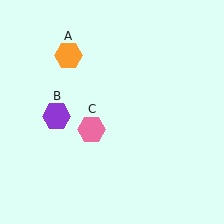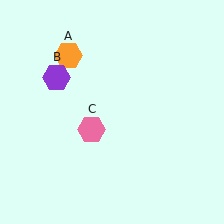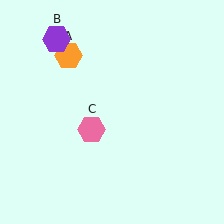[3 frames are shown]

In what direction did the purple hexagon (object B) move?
The purple hexagon (object B) moved up.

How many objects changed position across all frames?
1 object changed position: purple hexagon (object B).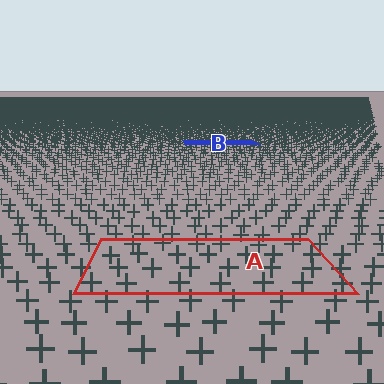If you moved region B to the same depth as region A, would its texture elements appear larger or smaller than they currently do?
They would appear larger. At a closer depth, the same texture elements are projected at a bigger on-screen size.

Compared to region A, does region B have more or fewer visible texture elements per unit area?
Region B has more texture elements per unit area — they are packed more densely because it is farther away.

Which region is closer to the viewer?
Region A is closer. The texture elements there are larger and more spread out.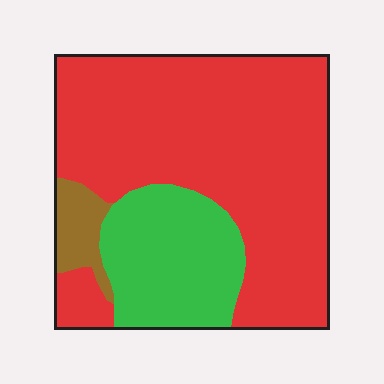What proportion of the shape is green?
Green takes up about one quarter (1/4) of the shape.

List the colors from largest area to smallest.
From largest to smallest: red, green, brown.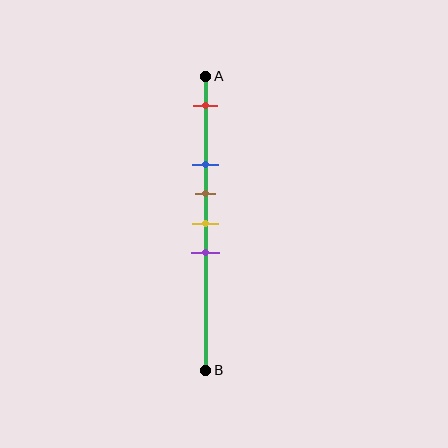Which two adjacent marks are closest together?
The brown and yellow marks are the closest adjacent pair.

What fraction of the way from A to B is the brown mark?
The brown mark is approximately 40% (0.4) of the way from A to B.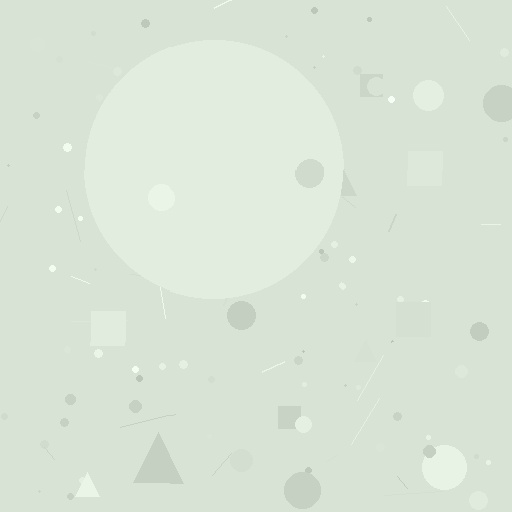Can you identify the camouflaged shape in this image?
The camouflaged shape is a circle.